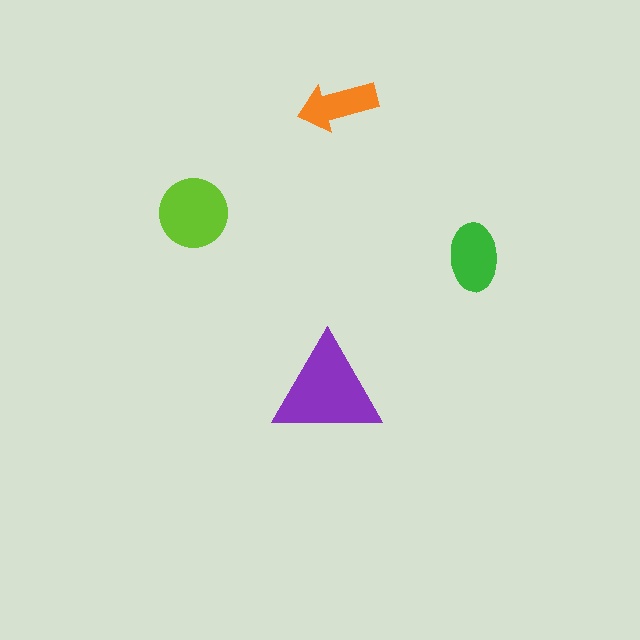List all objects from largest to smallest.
The purple triangle, the lime circle, the green ellipse, the orange arrow.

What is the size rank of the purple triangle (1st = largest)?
1st.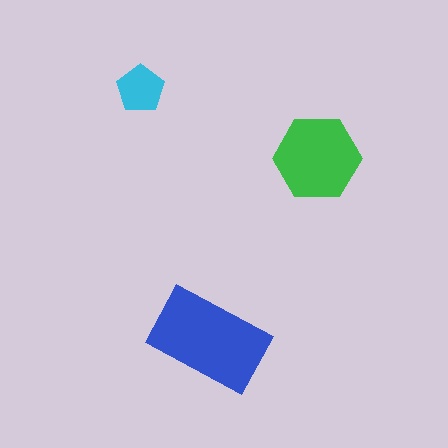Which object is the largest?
The blue rectangle.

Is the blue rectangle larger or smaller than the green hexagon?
Larger.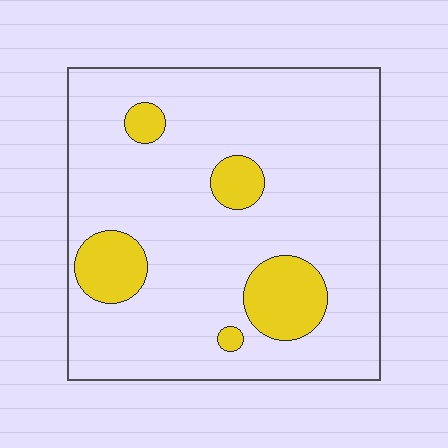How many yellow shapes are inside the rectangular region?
5.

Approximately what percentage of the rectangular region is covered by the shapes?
Approximately 15%.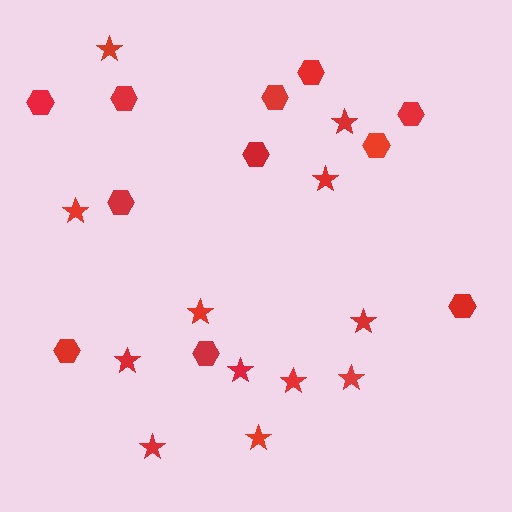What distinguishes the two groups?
There are 2 groups: one group of stars (12) and one group of hexagons (11).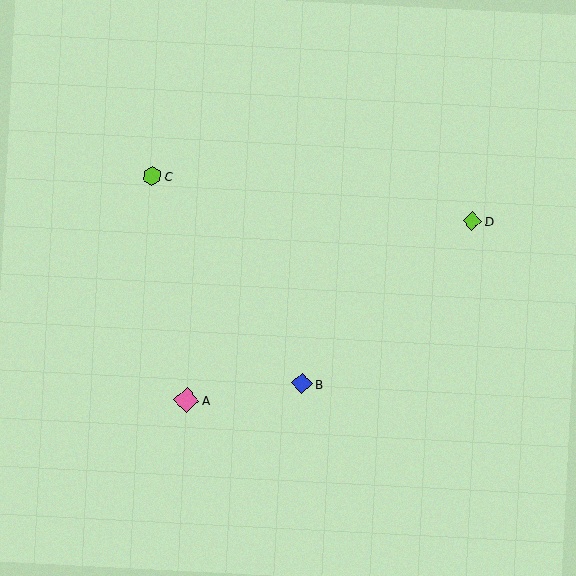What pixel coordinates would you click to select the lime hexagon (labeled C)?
Click at (152, 176) to select the lime hexagon C.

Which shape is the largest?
The pink diamond (labeled A) is the largest.